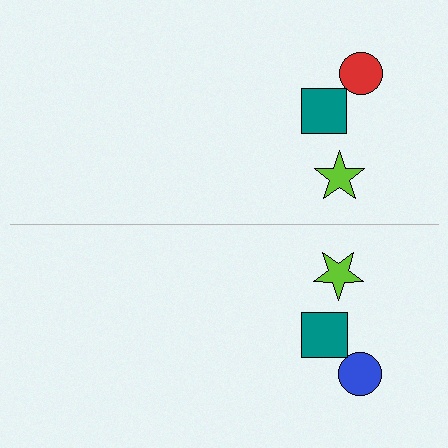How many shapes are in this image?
There are 6 shapes in this image.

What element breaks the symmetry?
The blue circle on the bottom side breaks the symmetry — its mirror counterpart is red.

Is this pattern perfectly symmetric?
No, the pattern is not perfectly symmetric. The blue circle on the bottom side breaks the symmetry — its mirror counterpart is red.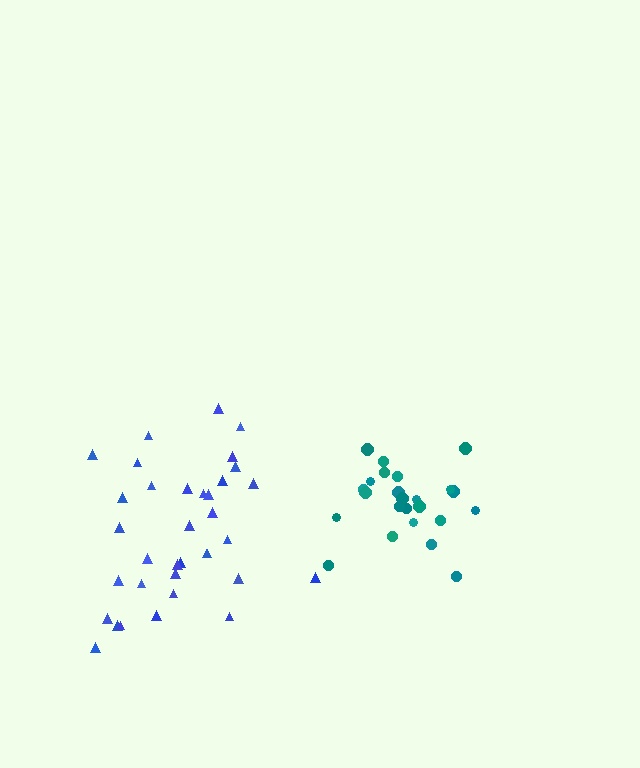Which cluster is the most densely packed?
Teal.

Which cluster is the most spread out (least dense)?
Blue.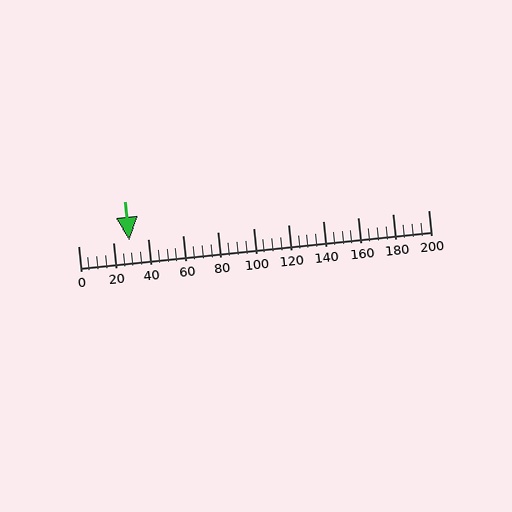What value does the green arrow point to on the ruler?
The green arrow points to approximately 29.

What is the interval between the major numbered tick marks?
The major tick marks are spaced 20 units apart.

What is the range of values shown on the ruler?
The ruler shows values from 0 to 200.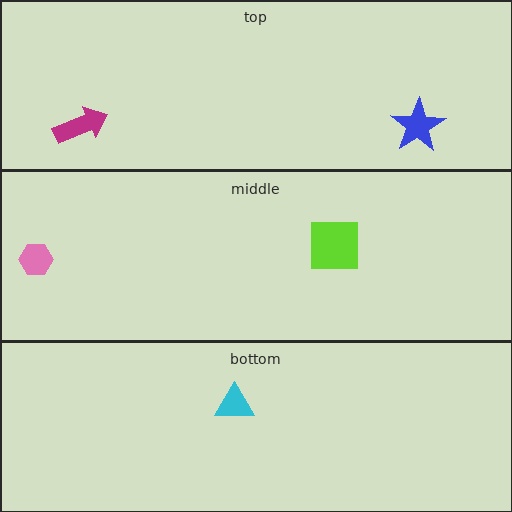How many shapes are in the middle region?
2.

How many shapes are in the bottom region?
1.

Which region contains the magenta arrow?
The top region.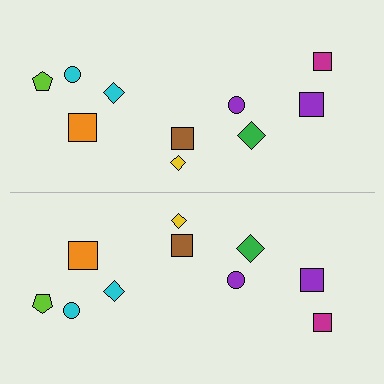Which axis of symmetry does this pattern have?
The pattern has a horizontal axis of symmetry running through the center of the image.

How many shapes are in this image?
There are 20 shapes in this image.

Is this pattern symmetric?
Yes, this pattern has bilateral (reflection) symmetry.